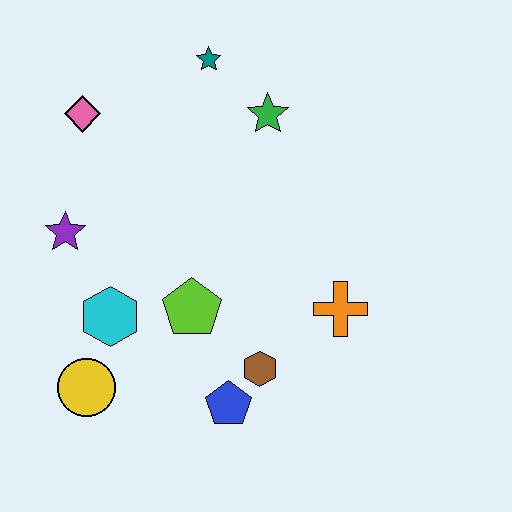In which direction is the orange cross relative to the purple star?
The orange cross is to the right of the purple star.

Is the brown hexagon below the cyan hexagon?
Yes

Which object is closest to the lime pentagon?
The cyan hexagon is closest to the lime pentagon.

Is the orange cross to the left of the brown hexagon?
No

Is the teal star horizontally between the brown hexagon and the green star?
No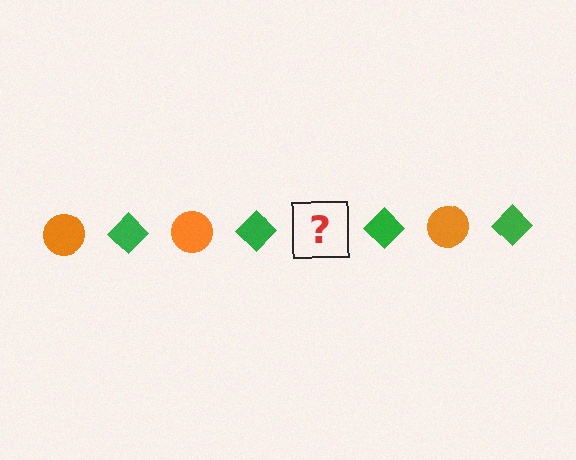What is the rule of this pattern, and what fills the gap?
The rule is that the pattern alternates between orange circle and green diamond. The gap should be filled with an orange circle.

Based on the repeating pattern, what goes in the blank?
The blank should be an orange circle.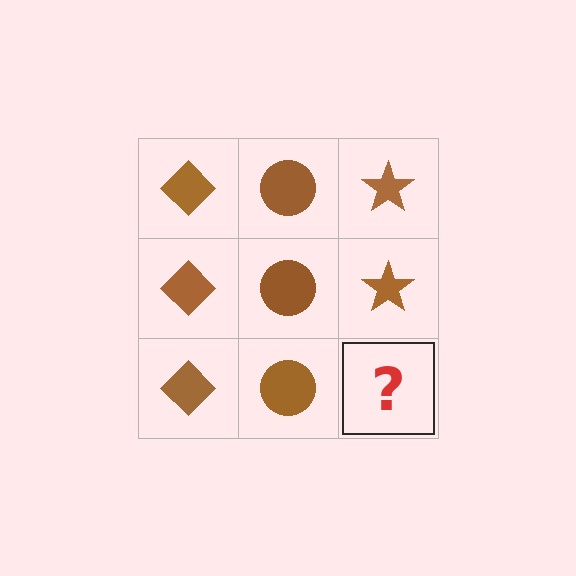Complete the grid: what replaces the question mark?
The question mark should be replaced with a brown star.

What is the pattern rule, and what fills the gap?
The rule is that each column has a consistent shape. The gap should be filled with a brown star.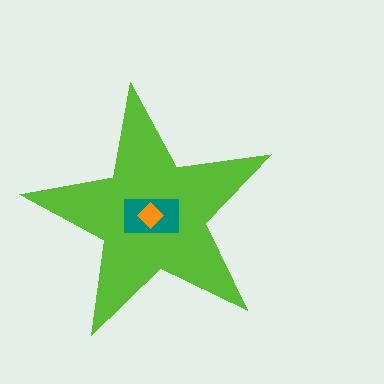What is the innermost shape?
The orange diamond.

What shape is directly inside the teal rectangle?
The orange diamond.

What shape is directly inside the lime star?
The teal rectangle.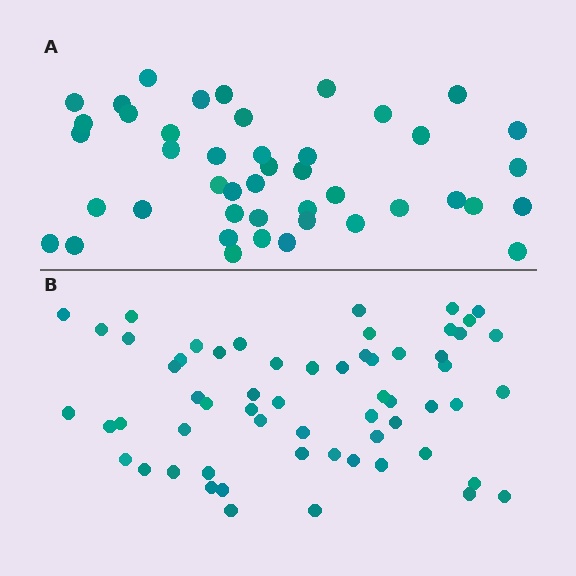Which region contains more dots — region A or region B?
Region B (the bottom region) has more dots.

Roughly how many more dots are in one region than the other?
Region B has approximately 15 more dots than region A.